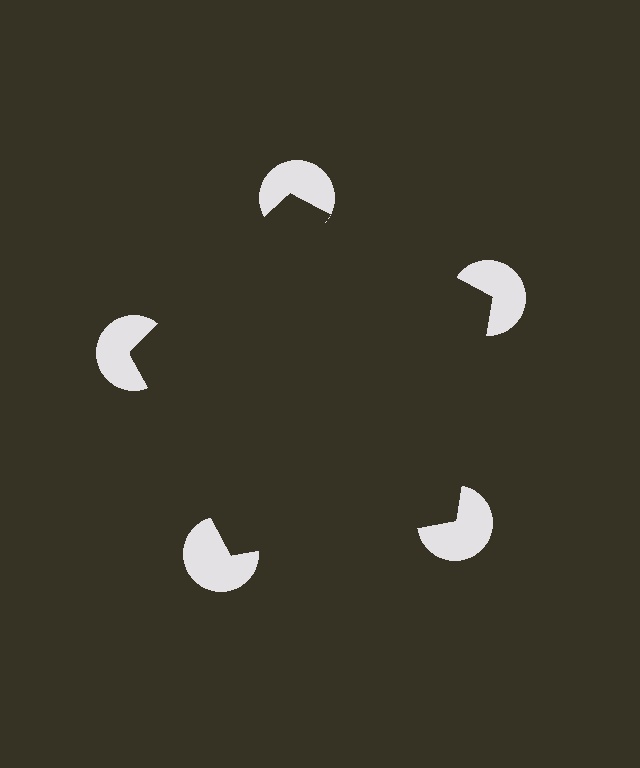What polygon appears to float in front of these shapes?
An illusory pentagon — its edges are inferred from the aligned wedge cuts in the pac-man discs, not physically drawn.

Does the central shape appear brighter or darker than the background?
It typically appears slightly darker than the background, even though no actual brightness change is drawn.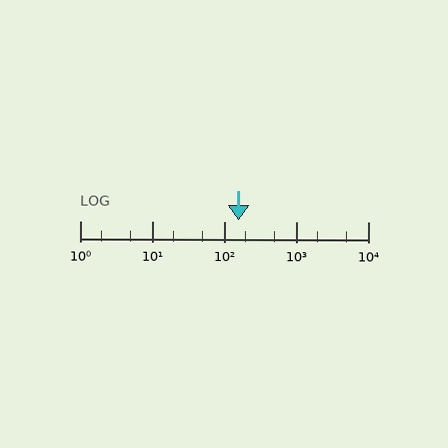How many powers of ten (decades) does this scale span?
The scale spans 4 decades, from 1 to 10000.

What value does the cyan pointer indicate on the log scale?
The pointer indicates approximately 160.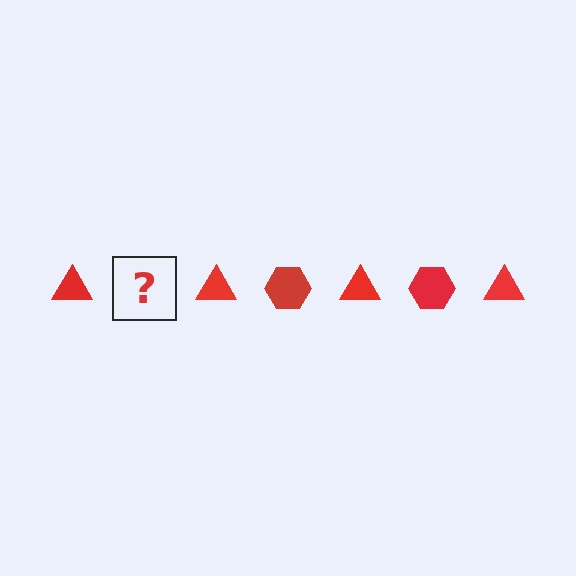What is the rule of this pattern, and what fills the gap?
The rule is that the pattern cycles through triangle, hexagon shapes in red. The gap should be filled with a red hexagon.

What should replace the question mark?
The question mark should be replaced with a red hexagon.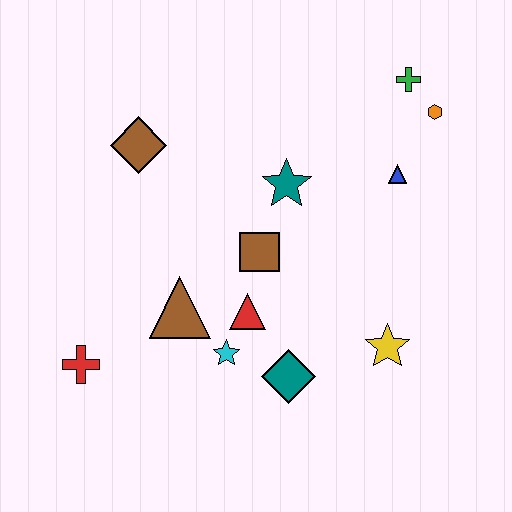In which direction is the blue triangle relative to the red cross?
The blue triangle is to the right of the red cross.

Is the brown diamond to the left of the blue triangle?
Yes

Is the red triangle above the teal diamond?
Yes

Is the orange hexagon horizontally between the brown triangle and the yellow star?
No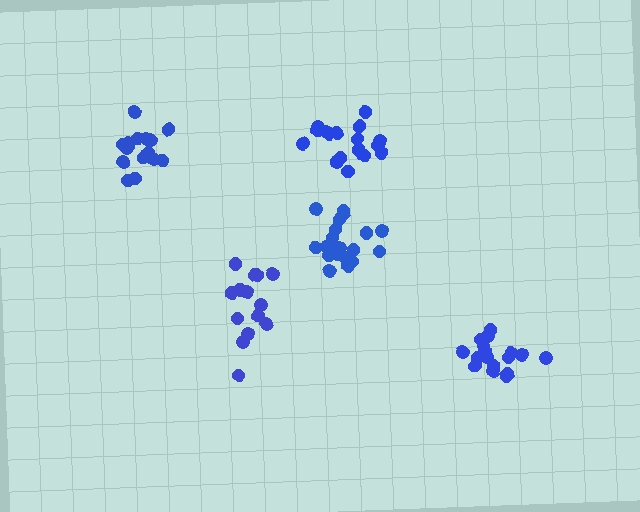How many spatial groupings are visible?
There are 5 spatial groupings.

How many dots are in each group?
Group 1: 16 dots, Group 2: 15 dots, Group 3: 18 dots, Group 4: 19 dots, Group 5: 17 dots (85 total).